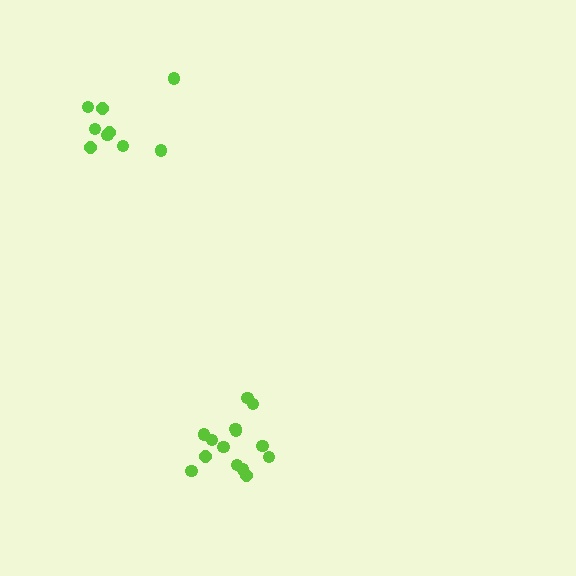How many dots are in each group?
Group 1: 14 dots, Group 2: 9 dots (23 total).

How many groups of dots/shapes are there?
There are 2 groups.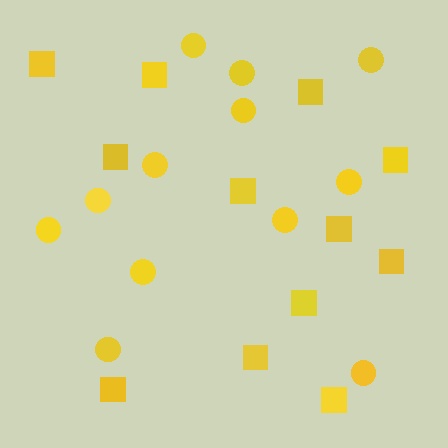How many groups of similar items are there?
There are 2 groups: one group of squares (12) and one group of circles (12).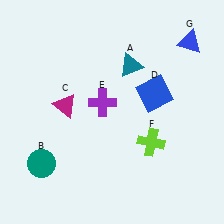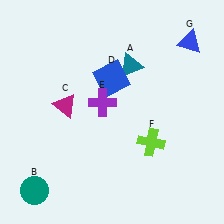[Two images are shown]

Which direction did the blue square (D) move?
The blue square (D) moved left.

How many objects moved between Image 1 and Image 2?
2 objects moved between the two images.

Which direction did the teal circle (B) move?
The teal circle (B) moved down.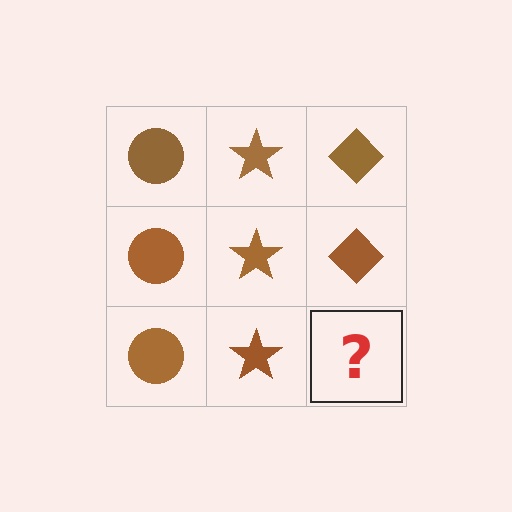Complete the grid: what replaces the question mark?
The question mark should be replaced with a brown diamond.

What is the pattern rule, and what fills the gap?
The rule is that each column has a consistent shape. The gap should be filled with a brown diamond.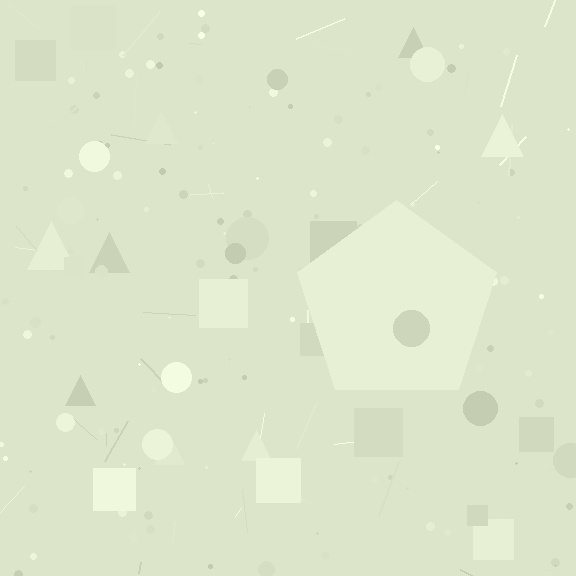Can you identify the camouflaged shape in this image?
The camouflaged shape is a pentagon.